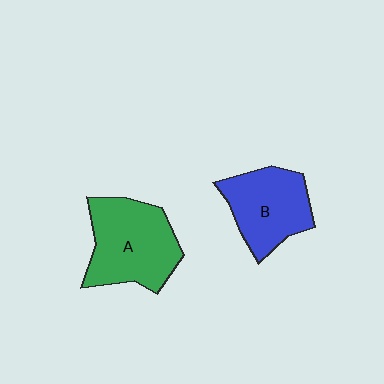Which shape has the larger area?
Shape A (green).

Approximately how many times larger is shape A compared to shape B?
Approximately 1.2 times.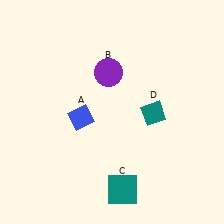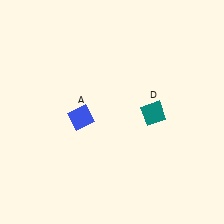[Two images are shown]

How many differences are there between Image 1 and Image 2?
There are 2 differences between the two images.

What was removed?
The teal square (C), the purple circle (B) were removed in Image 2.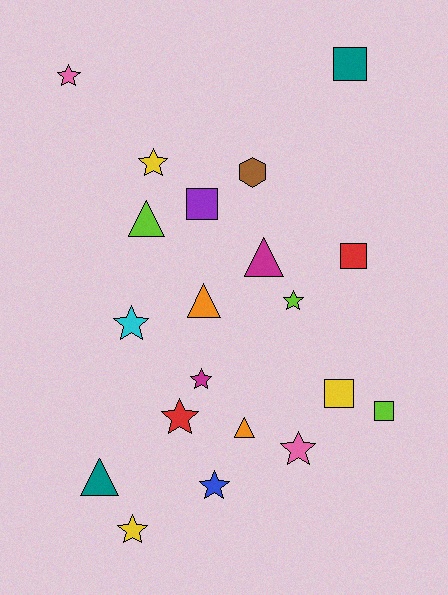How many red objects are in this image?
There are 2 red objects.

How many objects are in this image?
There are 20 objects.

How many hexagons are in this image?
There is 1 hexagon.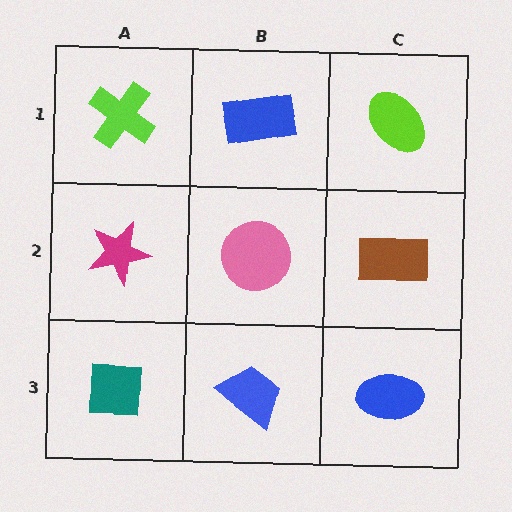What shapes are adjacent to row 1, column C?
A brown rectangle (row 2, column C), a blue rectangle (row 1, column B).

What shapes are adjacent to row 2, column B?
A blue rectangle (row 1, column B), a blue trapezoid (row 3, column B), a magenta star (row 2, column A), a brown rectangle (row 2, column C).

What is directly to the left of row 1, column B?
A lime cross.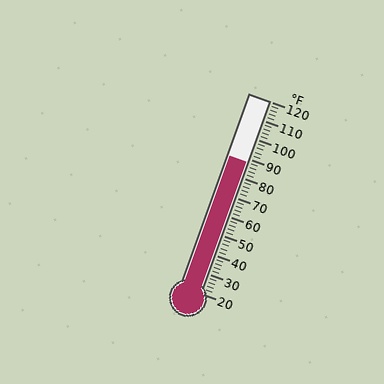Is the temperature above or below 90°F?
The temperature is below 90°F.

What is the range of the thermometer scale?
The thermometer scale ranges from 20°F to 120°F.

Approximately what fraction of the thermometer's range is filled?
The thermometer is filled to approximately 70% of its range.